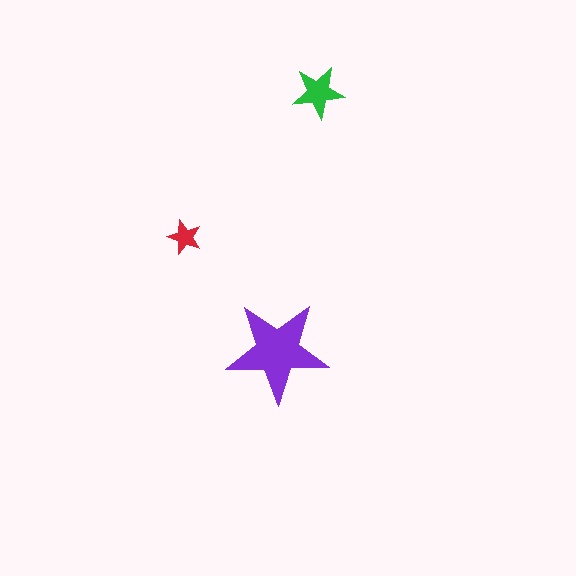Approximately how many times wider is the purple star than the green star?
About 2 times wider.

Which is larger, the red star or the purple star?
The purple one.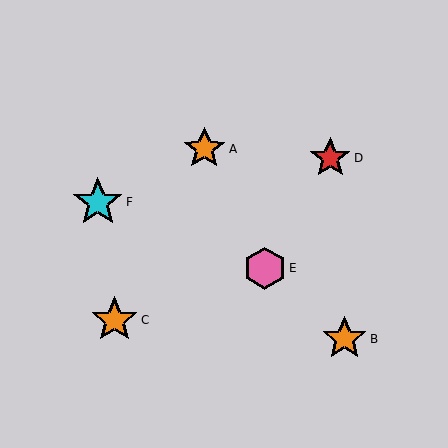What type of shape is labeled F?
Shape F is a cyan star.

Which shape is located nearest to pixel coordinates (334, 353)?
The orange star (labeled B) at (345, 339) is nearest to that location.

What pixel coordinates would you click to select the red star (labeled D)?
Click at (330, 158) to select the red star D.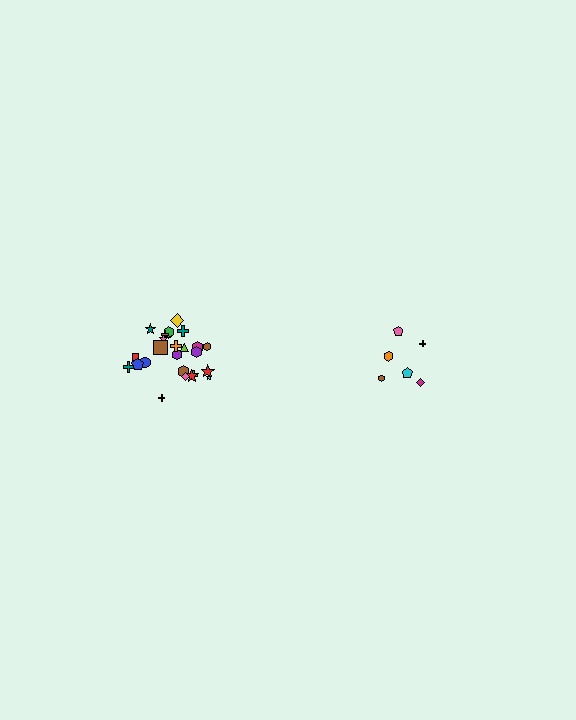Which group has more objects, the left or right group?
The left group.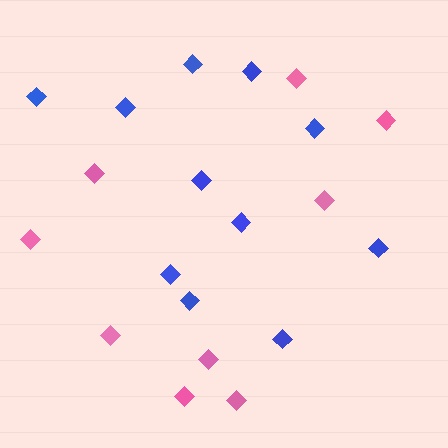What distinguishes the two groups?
There are 2 groups: one group of pink diamonds (9) and one group of blue diamonds (11).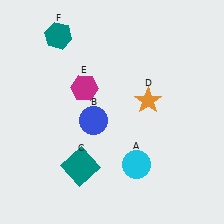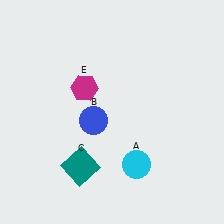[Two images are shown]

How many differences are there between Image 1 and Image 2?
There are 2 differences between the two images.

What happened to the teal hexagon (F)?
The teal hexagon (F) was removed in Image 2. It was in the top-left area of Image 1.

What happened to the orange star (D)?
The orange star (D) was removed in Image 2. It was in the top-right area of Image 1.